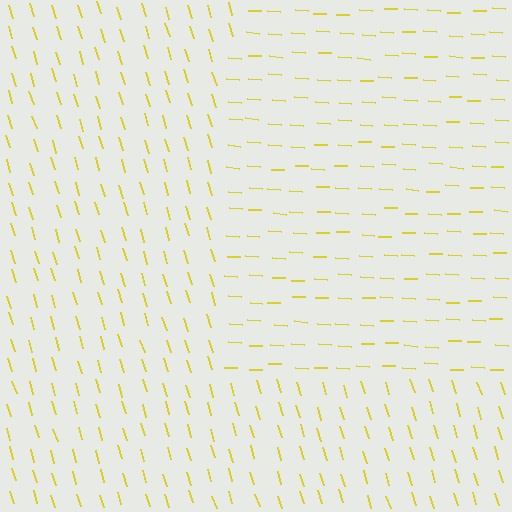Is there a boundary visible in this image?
Yes, there is a texture boundary formed by a change in line orientation.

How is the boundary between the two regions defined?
The boundary is defined purely by a change in line orientation (approximately 70 degrees difference). All lines are the same color and thickness.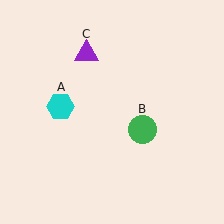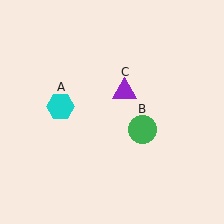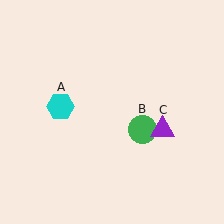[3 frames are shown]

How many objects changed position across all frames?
1 object changed position: purple triangle (object C).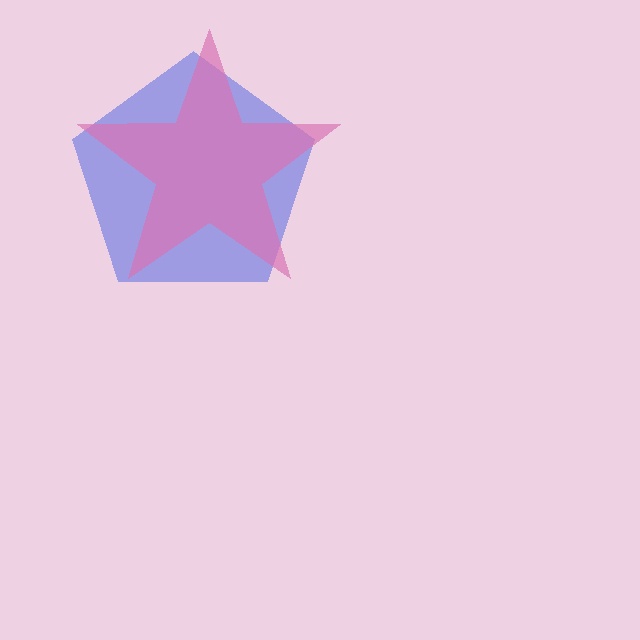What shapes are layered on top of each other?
The layered shapes are: a blue pentagon, a pink star.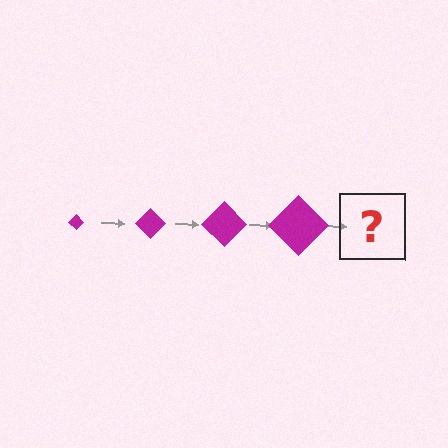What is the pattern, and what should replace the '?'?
The pattern is that the diamond gets progressively larger each step. The '?' should be a magenta diamond, larger than the previous one.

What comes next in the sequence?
The next element should be a magenta diamond, larger than the previous one.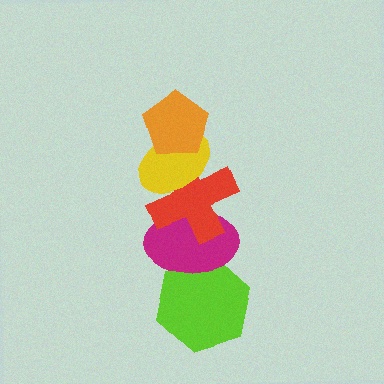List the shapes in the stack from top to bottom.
From top to bottom: the orange pentagon, the yellow ellipse, the red cross, the magenta ellipse, the lime hexagon.